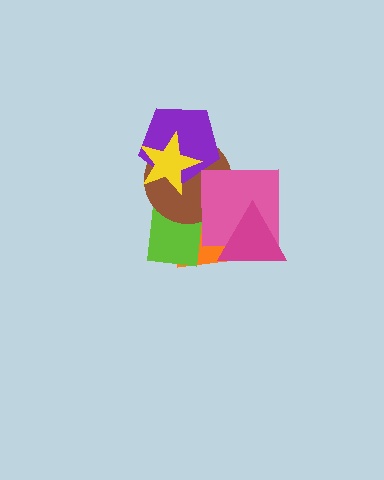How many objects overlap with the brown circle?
5 objects overlap with the brown circle.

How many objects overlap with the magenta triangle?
2 objects overlap with the magenta triangle.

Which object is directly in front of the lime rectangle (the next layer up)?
The brown circle is directly in front of the lime rectangle.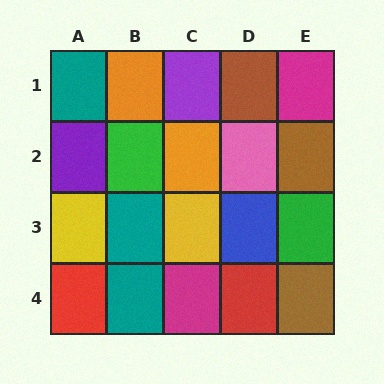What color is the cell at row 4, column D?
Red.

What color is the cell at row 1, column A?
Teal.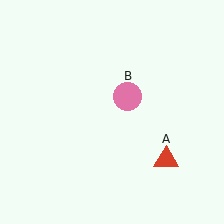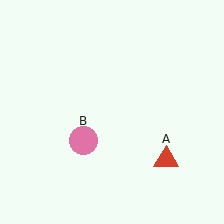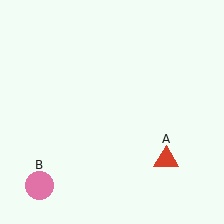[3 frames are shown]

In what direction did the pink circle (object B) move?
The pink circle (object B) moved down and to the left.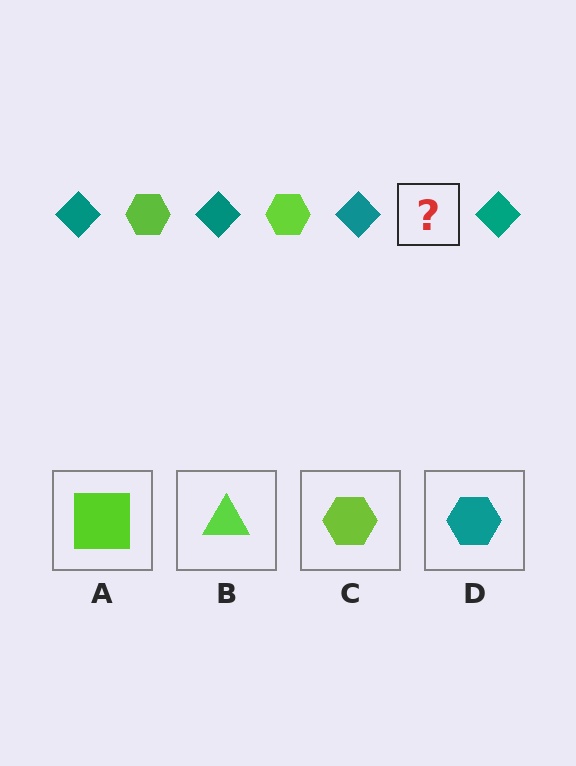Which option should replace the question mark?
Option C.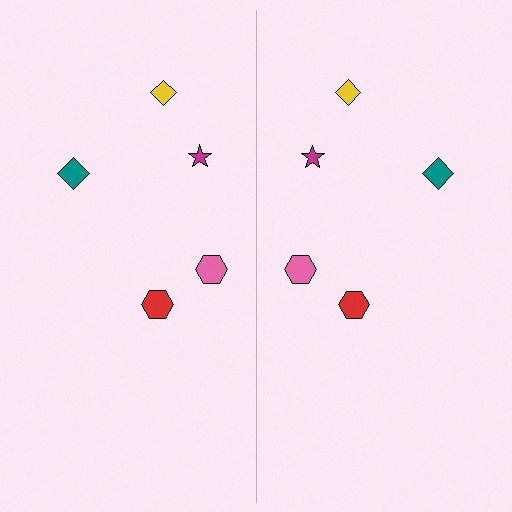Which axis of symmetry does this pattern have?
The pattern has a vertical axis of symmetry running through the center of the image.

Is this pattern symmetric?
Yes, this pattern has bilateral (reflection) symmetry.